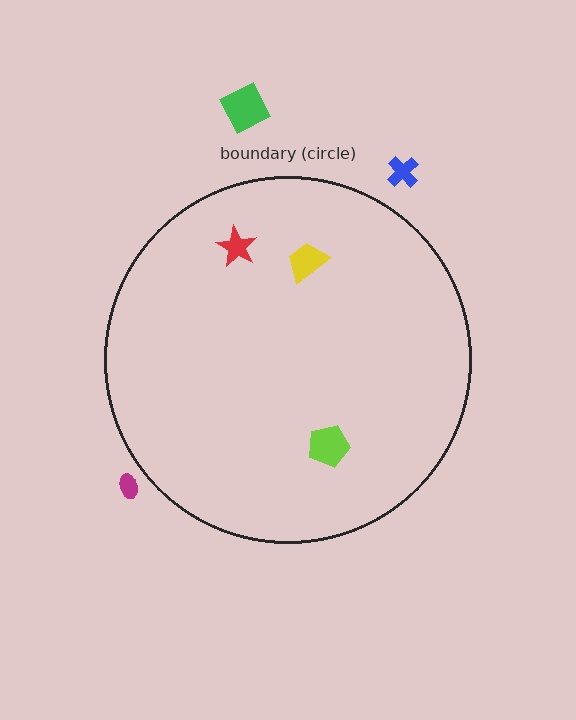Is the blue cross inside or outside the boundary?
Outside.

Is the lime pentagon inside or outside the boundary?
Inside.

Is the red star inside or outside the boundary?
Inside.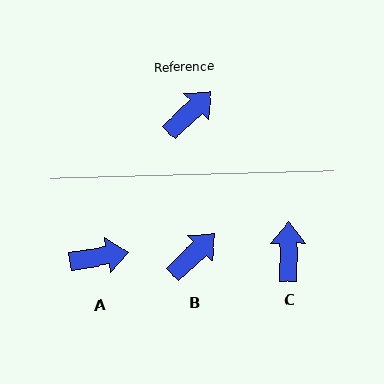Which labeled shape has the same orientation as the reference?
B.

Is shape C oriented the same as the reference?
No, it is off by about 47 degrees.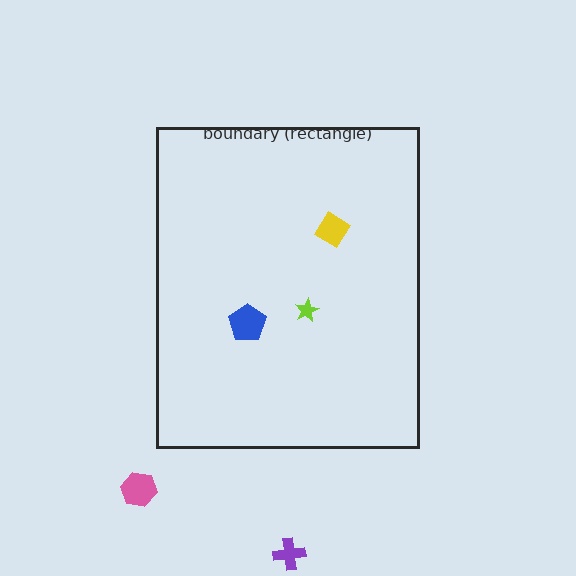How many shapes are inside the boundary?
3 inside, 2 outside.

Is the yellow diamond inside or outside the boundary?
Inside.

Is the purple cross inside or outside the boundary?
Outside.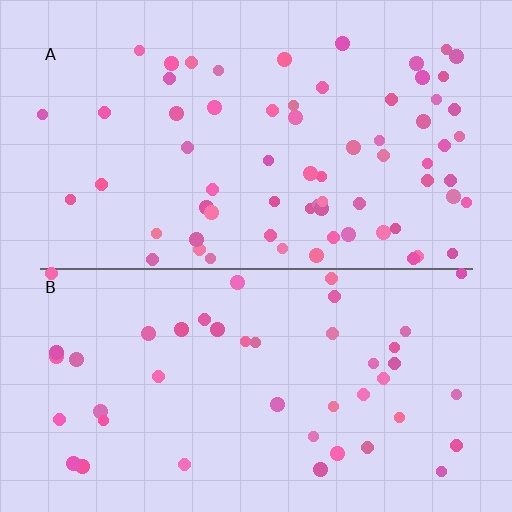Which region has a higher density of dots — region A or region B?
A (the top).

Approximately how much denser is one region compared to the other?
Approximately 1.5× — region A over region B.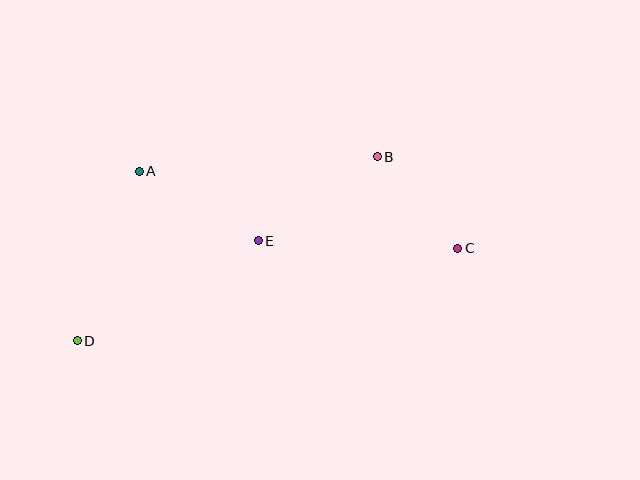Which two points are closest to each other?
Points B and C are closest to each other.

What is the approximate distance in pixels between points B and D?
The distance between B and D is approximately 352 pixels.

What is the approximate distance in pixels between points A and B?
The distance between A and B is approximately 238 pixels.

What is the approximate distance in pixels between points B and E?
The distance between B and E is approximately 146 pixels.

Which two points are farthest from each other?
Points C and D are farthest from each other.